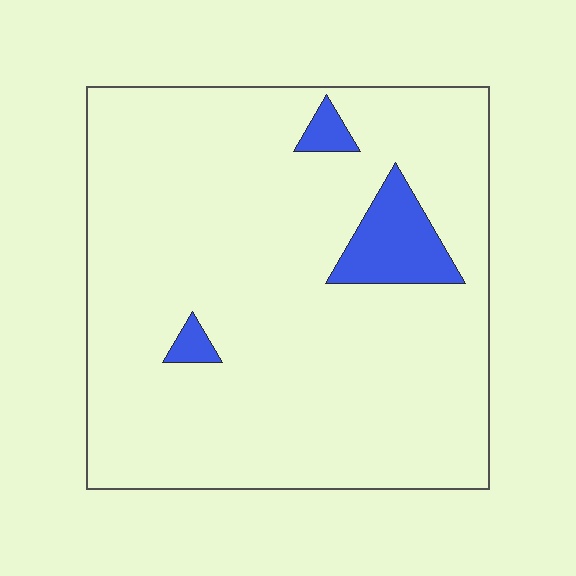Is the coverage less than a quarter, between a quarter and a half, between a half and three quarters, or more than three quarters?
Less than a quarter.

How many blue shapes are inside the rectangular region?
3.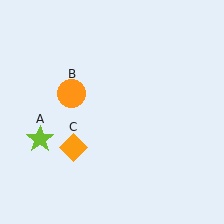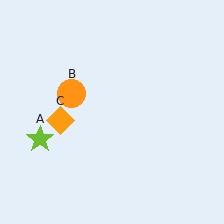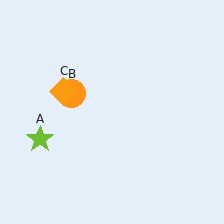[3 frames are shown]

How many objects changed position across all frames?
1 object changed position: orange diamond (object C).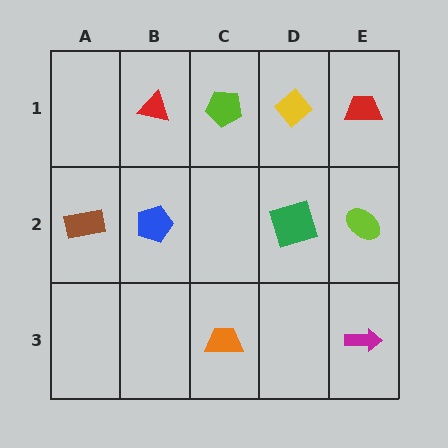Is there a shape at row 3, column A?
No, that cell is empty.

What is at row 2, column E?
A lime ellipse.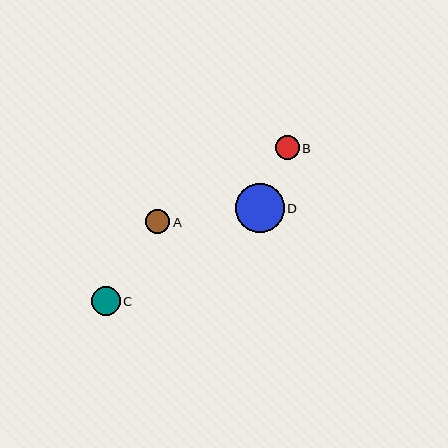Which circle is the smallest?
Circle A is the smallest with a size of approximately 24 pixels.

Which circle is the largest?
Circle D is the largest with a size of approximately 49 pixels.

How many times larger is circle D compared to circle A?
Circle D is approximately 2.0 times the size of circle A.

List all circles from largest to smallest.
From largest to smallest: D, C, B, A.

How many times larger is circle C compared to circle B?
Circle C is approximately 1.2 times the size of circle B.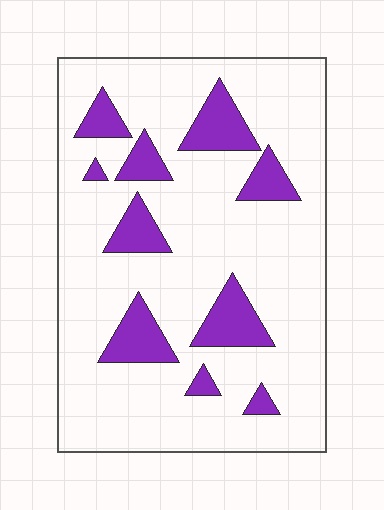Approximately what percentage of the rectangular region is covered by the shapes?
Approximately 15%.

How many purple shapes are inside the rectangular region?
10.